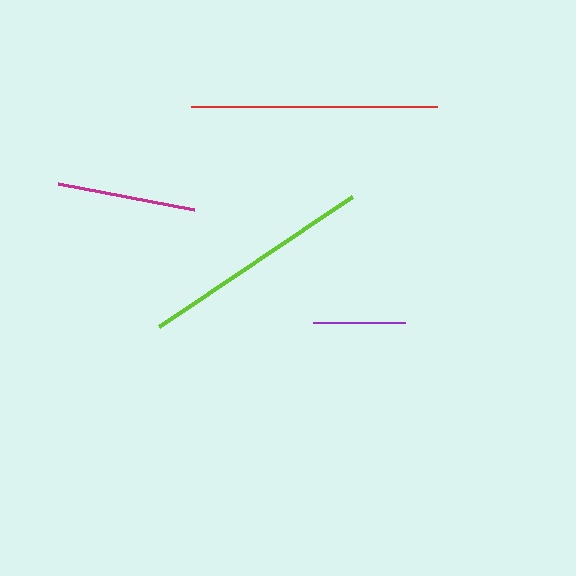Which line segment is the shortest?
The purple line is the shortest at approximately 92 pixels.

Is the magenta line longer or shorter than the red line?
The red line is longer than the magenta line.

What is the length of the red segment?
The red segment is approximately 246 pixels long.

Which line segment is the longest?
The red line is the longest at approximately 246 pixels.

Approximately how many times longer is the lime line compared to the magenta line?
The lime line is approximately 1.7 times the length of the magenta line.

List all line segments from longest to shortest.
From longest to shortest: red, lime, magenta, purple.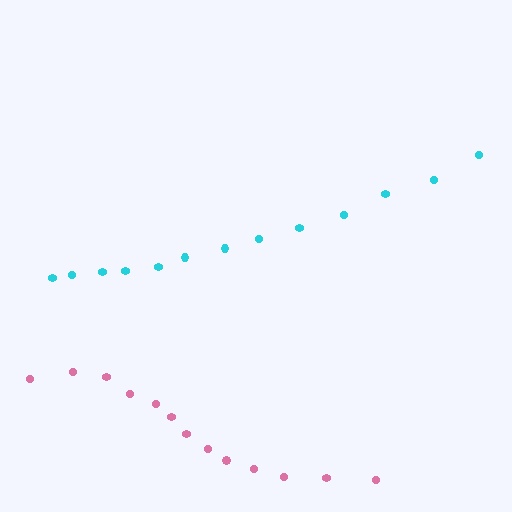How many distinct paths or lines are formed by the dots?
There are 2 distinct paths.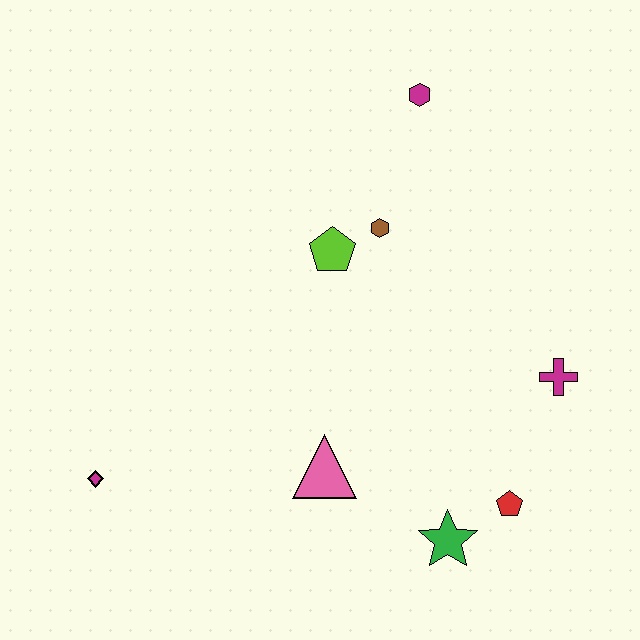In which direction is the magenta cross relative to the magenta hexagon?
The magenta cross is below the magenta hexagon.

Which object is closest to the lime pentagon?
The brown hexagon is closest to the lime pentagon.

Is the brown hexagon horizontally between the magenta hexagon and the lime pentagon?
Yes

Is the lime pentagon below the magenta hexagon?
Yes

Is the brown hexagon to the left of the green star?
Yes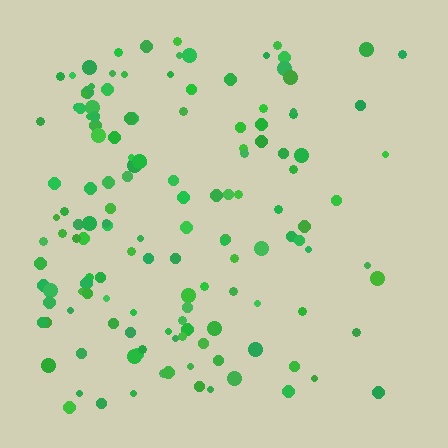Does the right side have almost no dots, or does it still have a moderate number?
Still a moderate number, just noticeably fewer than the left.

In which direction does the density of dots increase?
From right to left, with the left side densest.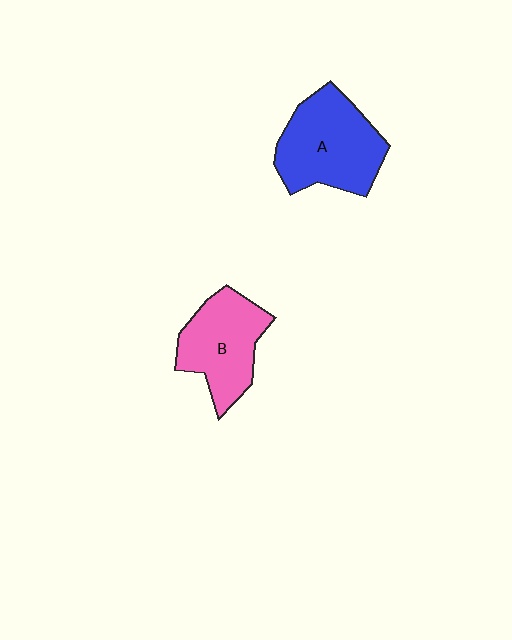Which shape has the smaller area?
Shape B (pink).